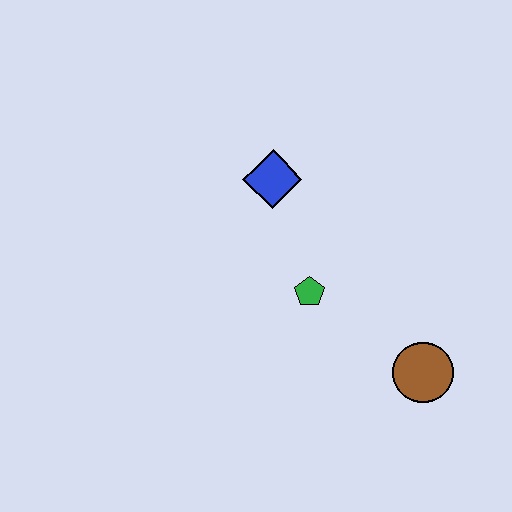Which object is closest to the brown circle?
The green pentagon is closest to the brown circle.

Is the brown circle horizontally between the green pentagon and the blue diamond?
No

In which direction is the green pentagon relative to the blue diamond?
The green pentagon is below the blue diamond.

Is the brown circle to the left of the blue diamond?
No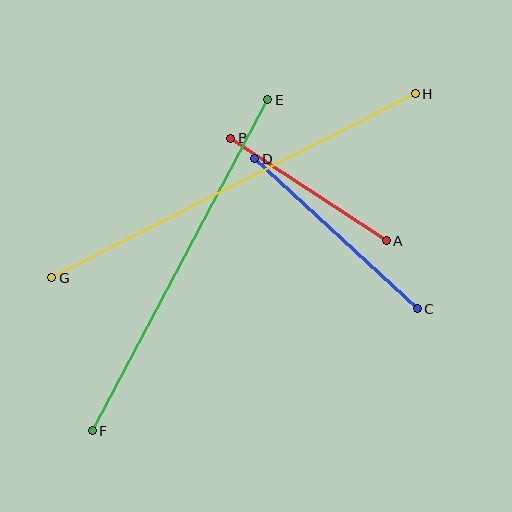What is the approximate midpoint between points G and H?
The midpoint is at approximately (233, 186) pixels.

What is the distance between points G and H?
The distance is approximately 407 pixels.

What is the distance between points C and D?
The distance is approximately 221 pixels.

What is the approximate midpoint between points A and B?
The midpoint is at approximately (309, 190) pixels.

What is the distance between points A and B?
The distance is approximately 186 pixels.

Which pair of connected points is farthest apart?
Points G and H are farthest apart.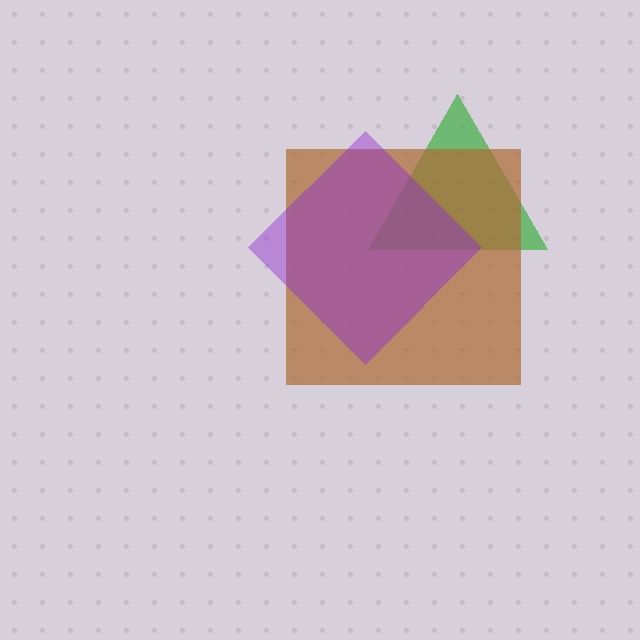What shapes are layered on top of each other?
The layered shapes are: a green triangle, a brown square, a purple diamond.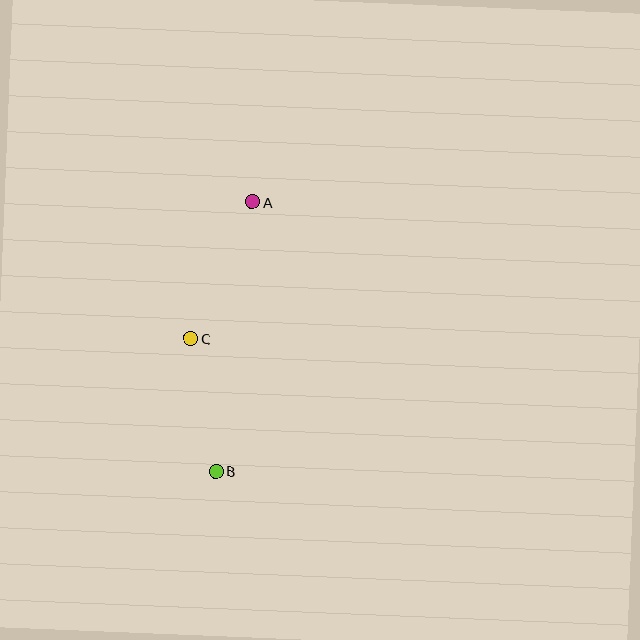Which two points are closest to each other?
Points B and C are closest to each other.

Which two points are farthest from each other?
Points A and B are farthest from each other.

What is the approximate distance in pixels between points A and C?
The distance between A and C is approximately 150 pixels.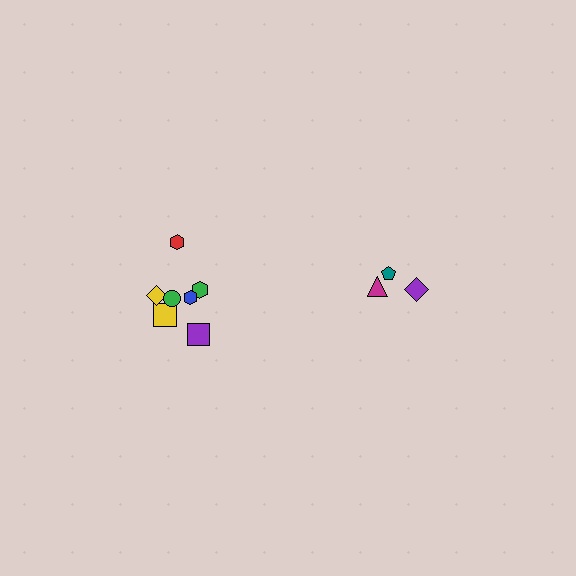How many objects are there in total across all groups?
There are 10 objects.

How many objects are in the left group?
There are 7 objects.